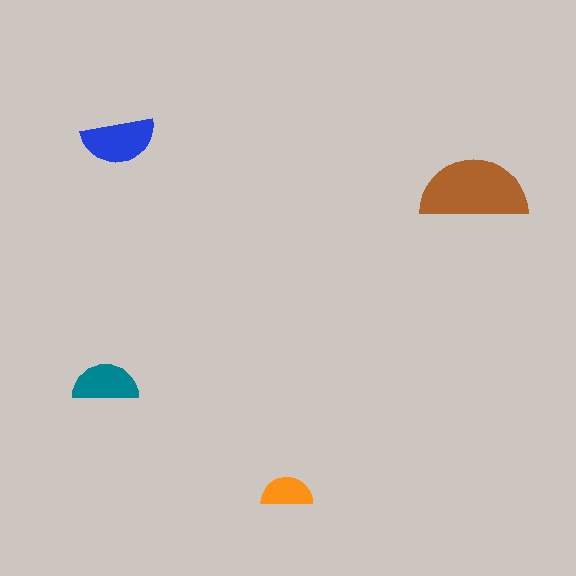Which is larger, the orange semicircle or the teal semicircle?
The teal one.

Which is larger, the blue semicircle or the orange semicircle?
The blue one.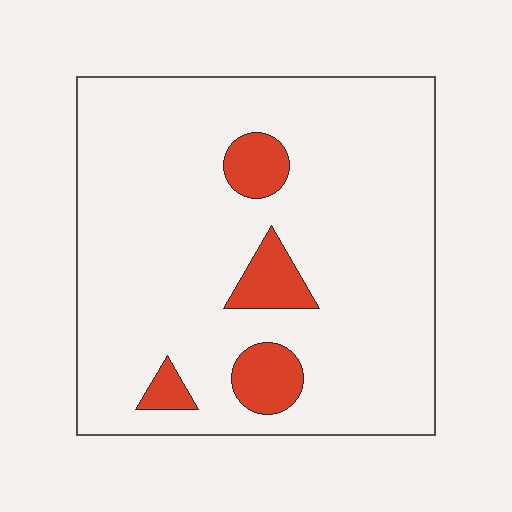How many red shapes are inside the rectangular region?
4.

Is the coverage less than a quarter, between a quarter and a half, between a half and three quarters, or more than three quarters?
Less than a quarter.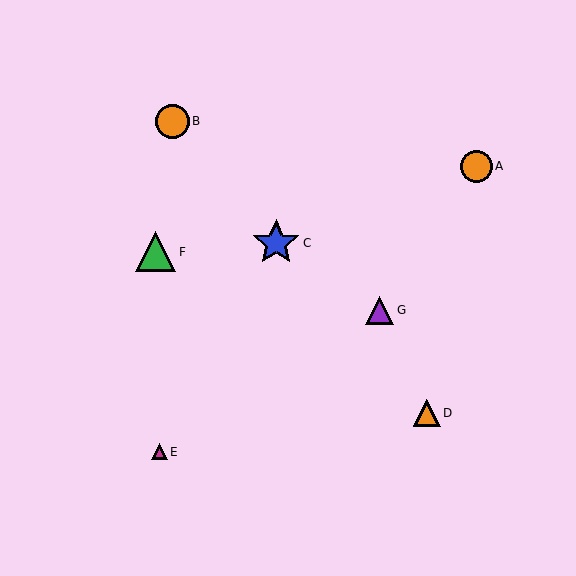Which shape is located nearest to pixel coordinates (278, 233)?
The blue star (labeled C) at (276, 243) is nearest to that location.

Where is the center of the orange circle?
The center of the orange circle is at (476, 166).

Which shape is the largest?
The blue star (labeled C) is the largest.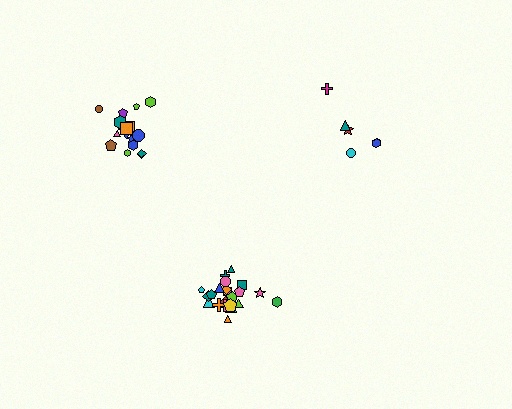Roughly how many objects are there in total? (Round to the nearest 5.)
Roughly 50 objects in total.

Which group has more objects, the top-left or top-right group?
The top-left group.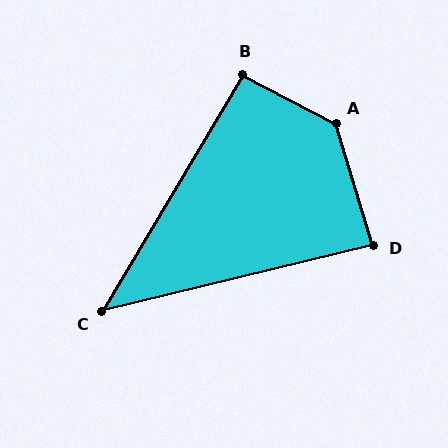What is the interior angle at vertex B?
Approximately 93 degrees (approximately right).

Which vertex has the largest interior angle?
A, at approximately 134 degrees.